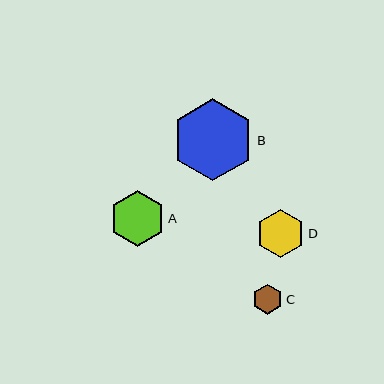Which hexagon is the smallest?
Hexagon C is the smallest with a size of approximately 30 pixels.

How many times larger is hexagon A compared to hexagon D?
Hexagon A is approximately 1.2 times the size of hexagon D.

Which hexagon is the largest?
Hexagon B is the largest with a size of approximately 82 pixels.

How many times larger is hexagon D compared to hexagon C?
Hexagon D is approximately 1.6 times the size of hexagon C.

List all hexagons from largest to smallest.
From largest to smallest: B, A, D, C.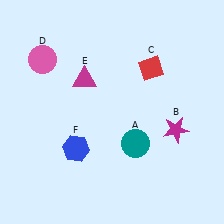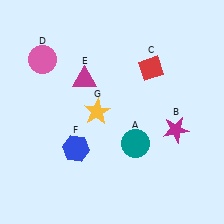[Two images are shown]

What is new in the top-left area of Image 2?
A yellow star (G) was added in the top-left area of Image 2.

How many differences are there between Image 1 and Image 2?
There is 1 difference between the two images.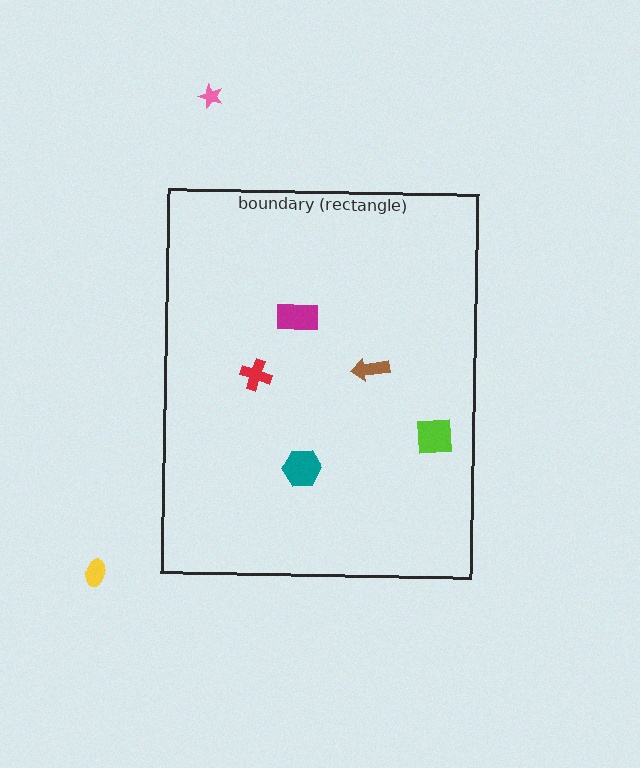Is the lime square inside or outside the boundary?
Inside.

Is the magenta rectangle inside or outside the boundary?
Inside.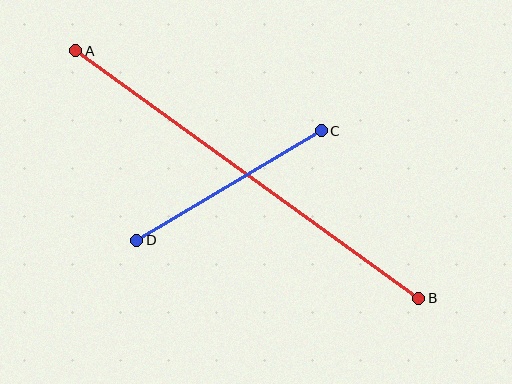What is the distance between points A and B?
The distance is approximately 423 pixels.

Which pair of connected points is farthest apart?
Points A and B are farthest apart.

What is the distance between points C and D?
The distance is approximately 214 pixels.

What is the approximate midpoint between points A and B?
The midpoint is at approximately (247, 175) pixels.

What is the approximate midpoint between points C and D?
The midpoint is at approximately (229, 186) pixels.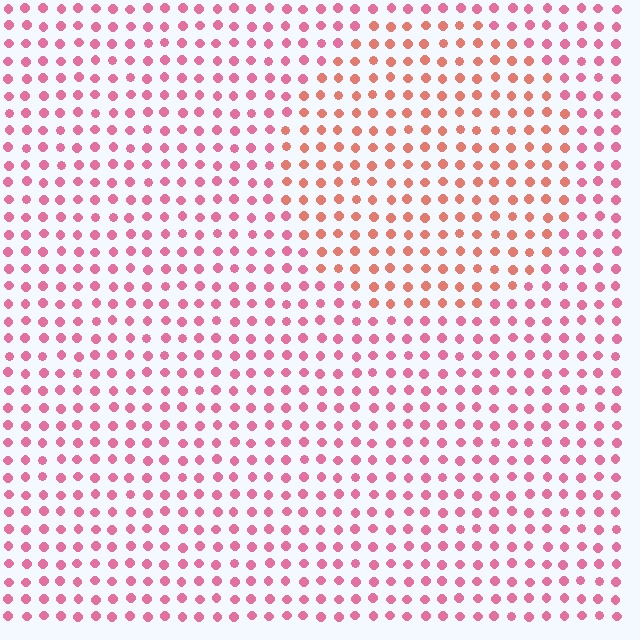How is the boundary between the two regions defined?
The boundary is defined purely by a slight shift in hue (about 32 degrees). Spacing, size, and orientation are identical on both sides.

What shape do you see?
I see a circle.